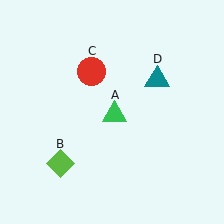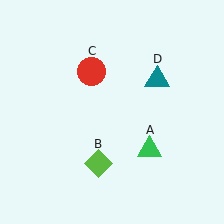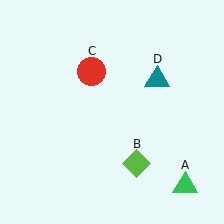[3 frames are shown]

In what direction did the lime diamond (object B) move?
The lime diamond (object B) moved right.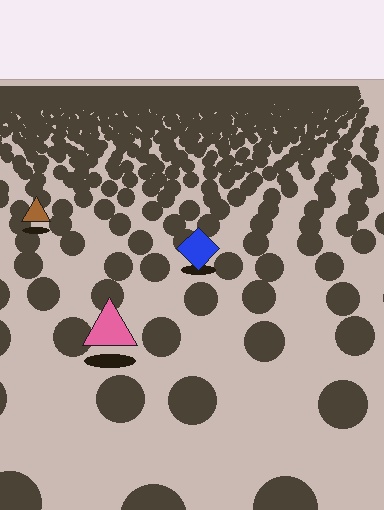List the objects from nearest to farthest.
From nearest to farthest: the pink triangle, the blue diamond, the brown triangle.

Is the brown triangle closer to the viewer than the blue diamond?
No. The blue diamond is closer — you can tell from the texture gradient: the ground texture is coarser near it.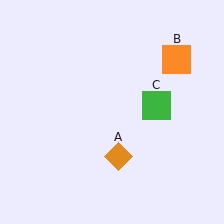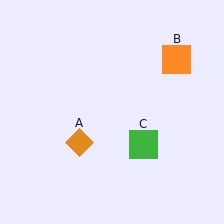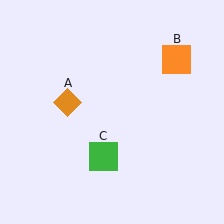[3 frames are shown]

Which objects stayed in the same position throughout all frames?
Orange square (object B) remained stationary.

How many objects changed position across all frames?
2 objects changed position: orange diamond (object A), green square (object C).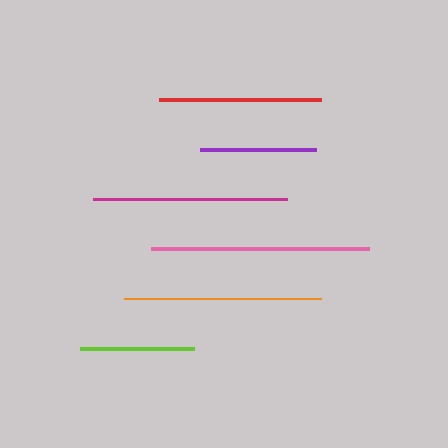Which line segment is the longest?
The pink line is the longest at approximately 218 pixels.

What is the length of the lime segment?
The lime segment is approximately 114 pixels long.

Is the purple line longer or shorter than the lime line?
The purple line is longer than the lime line.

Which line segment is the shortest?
The lime line is the shortest at approximately 114 pixels.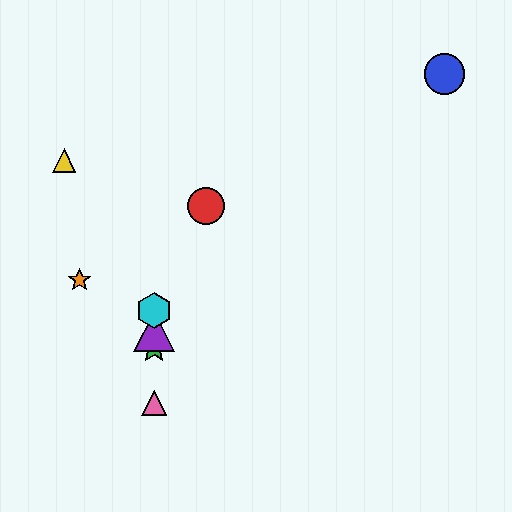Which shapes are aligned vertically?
The green star, the purple triangle, the cyan hexagon, the pink triangle are aligned vertically.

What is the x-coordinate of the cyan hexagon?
The cyan hexagon is at x≈154.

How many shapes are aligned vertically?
4 shapes (the green star, the purple triangle, the cyan hexagon, the pink triangle) are aligned vertically.